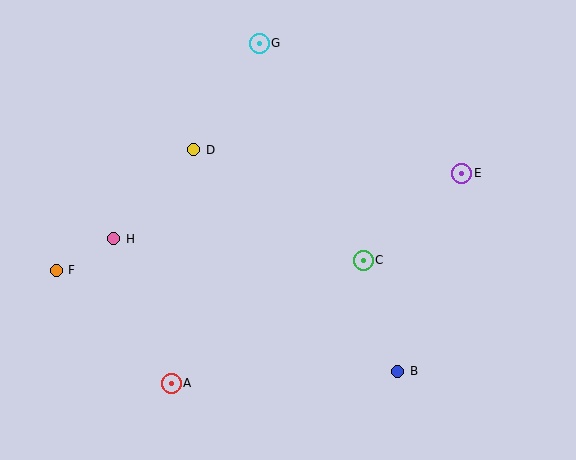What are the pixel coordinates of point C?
Point C is at (363, 260).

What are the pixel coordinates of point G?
Point G is at (259, 43).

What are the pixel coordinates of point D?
Point D is at (194, 150).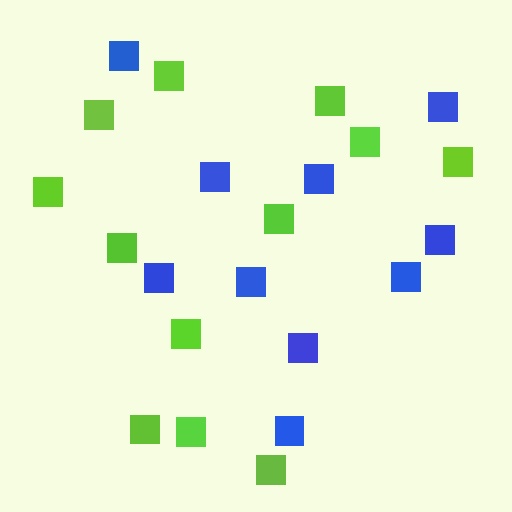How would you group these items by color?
There are 2 groups: one group of blue squares (10) and one group of lime squares (12).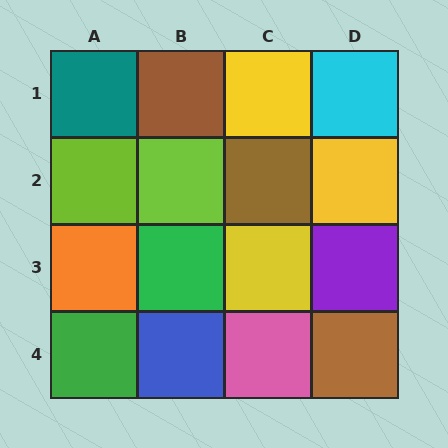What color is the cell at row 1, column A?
Teal.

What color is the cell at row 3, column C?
Yellow.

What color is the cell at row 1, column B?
Brown.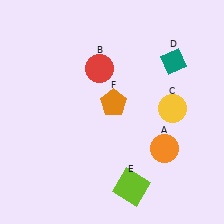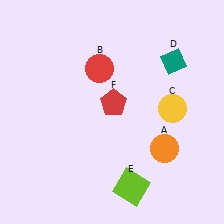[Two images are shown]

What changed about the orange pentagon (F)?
In Image 1, F is orange. In Image 2, it changed to red.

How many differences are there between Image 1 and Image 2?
There is 1 difference between the two images.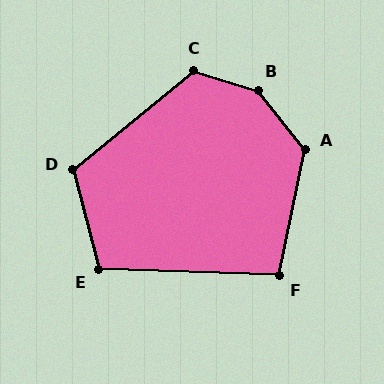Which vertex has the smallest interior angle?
F, at approximately 99 degrees.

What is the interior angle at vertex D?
Approximately 115 degrees (obtuse).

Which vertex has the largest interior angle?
B, at approximately 146 degrees.